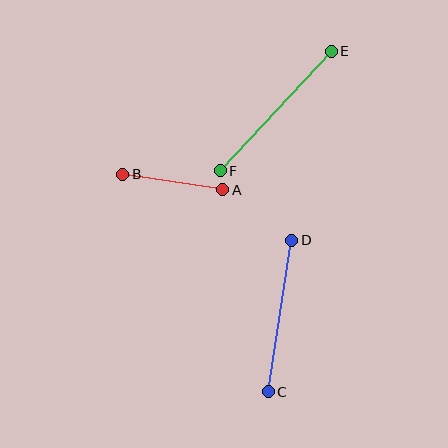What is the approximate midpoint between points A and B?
The midpoint is at approximately (173, 182) pixels.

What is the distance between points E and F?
The distance is approximately 163 pixels.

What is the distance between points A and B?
The distance is approximately 101 pixels.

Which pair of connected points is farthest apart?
Points E and F are farthest apart.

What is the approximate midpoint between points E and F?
The midpoint is at approximately (276, 111) pixels.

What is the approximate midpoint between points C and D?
The midpoint is at approximately (280, 316) pixels.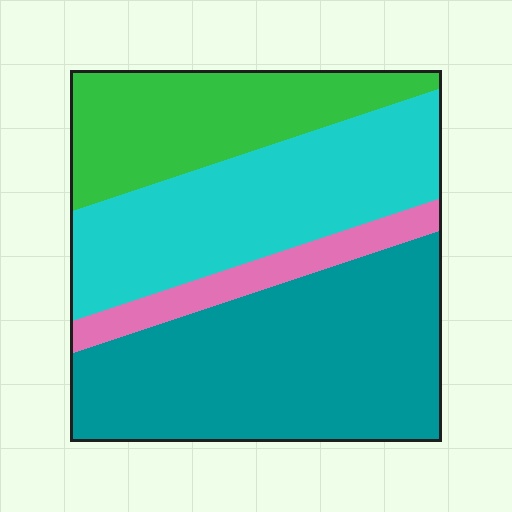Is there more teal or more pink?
Teal.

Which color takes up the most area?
Teal, at roughly 40%.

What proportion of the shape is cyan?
Cyan covers roughly 30% of the shape.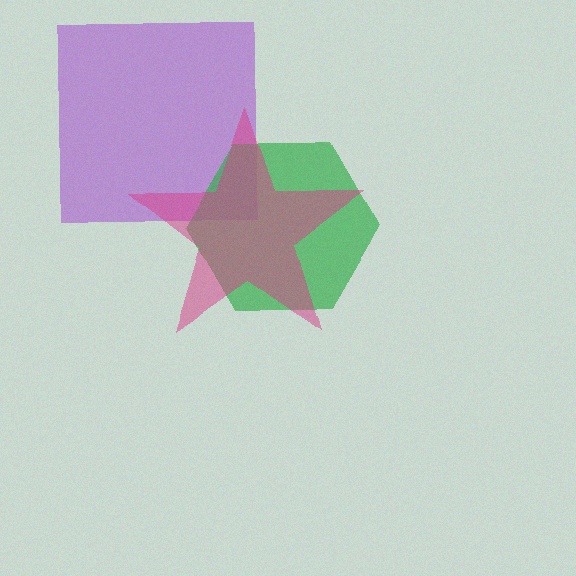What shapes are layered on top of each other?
The layered shapes are: a purple square, a green hexagon, a magenta star.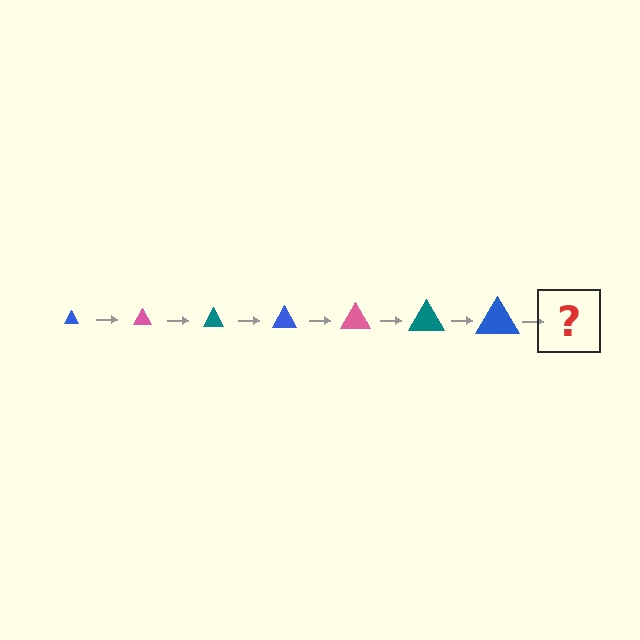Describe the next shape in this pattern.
It should be a pink triangle, larger than the previous one.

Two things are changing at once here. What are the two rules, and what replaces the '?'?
The two rules are that the triangle grows larger each step and the color cycles through blue, pink, and teal. The '?' should be a pink triangle, larger than the previous one.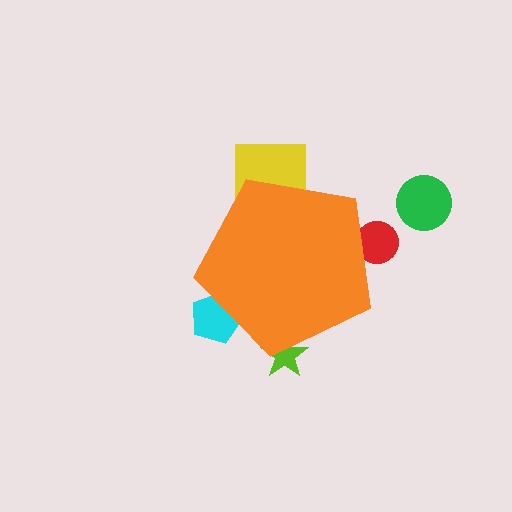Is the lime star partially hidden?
Yes, the lime star is partially hidden behind the orange pentagon.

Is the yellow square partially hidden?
Yes, the yellow square is partially hidden behind the orange pentagon.